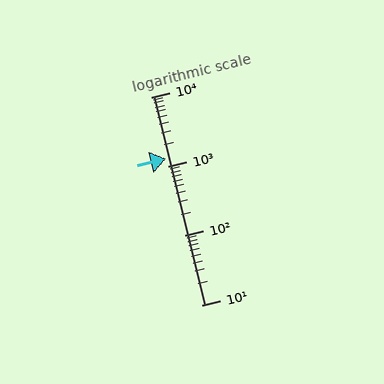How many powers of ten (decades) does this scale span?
The scale spans 3 decades, from 10 to 10000.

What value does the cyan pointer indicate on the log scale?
The pointer indicates approximately 1300.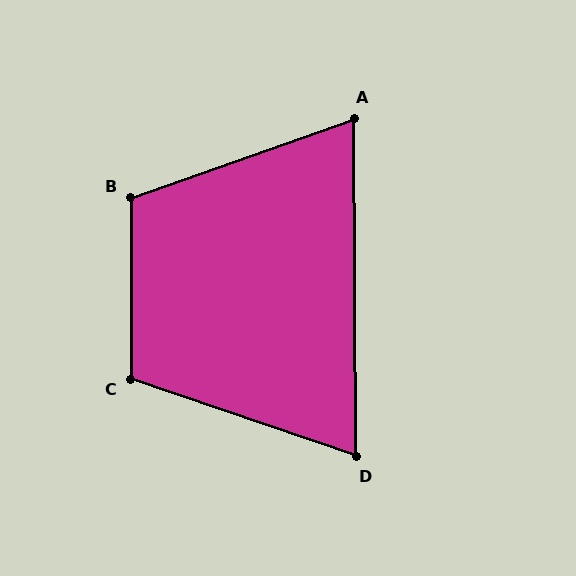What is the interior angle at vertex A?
Approximately 71 degrees (acute).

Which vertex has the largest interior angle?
B, at approximately 109 degrees.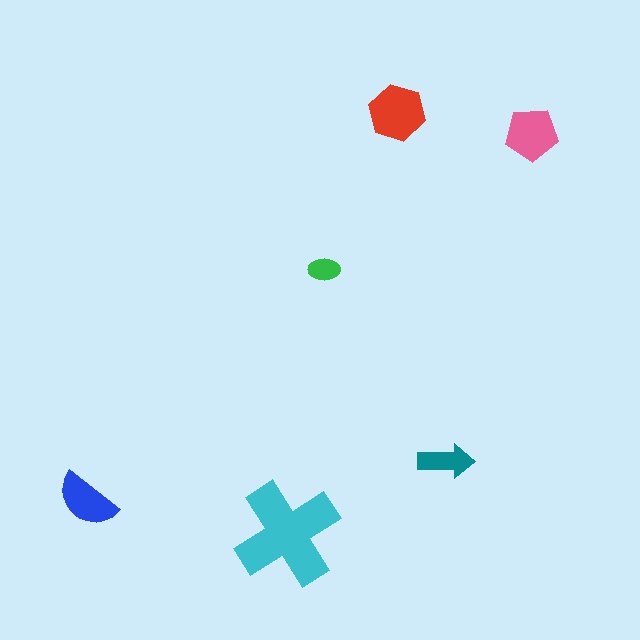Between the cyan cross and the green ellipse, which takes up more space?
The cyan cross.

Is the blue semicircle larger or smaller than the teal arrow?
Larger.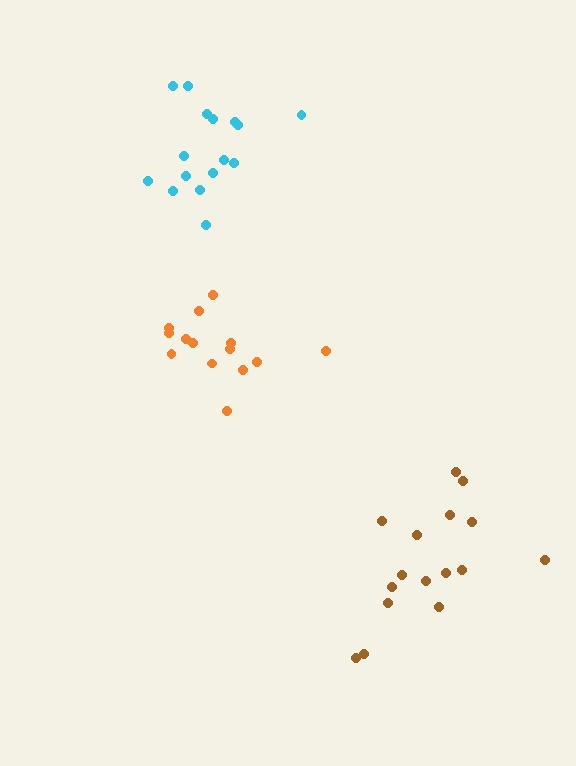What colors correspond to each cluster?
The clusters are colored: cyan, brown, orange.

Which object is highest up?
The cyan cluster is topmost.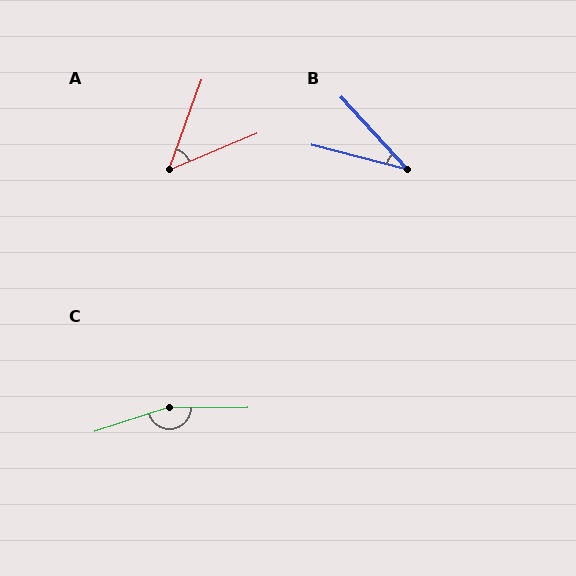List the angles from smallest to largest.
B (33°), A (47°), C (163°).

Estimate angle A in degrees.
Approximately 47 degrees.